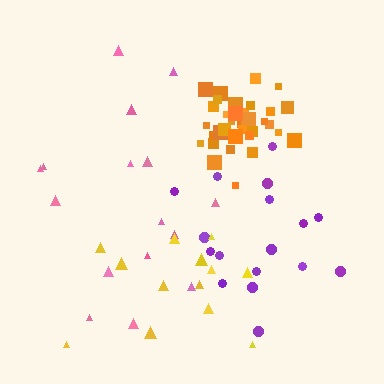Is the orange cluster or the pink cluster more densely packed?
Orange.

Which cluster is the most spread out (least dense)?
Yellow.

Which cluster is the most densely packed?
Orange.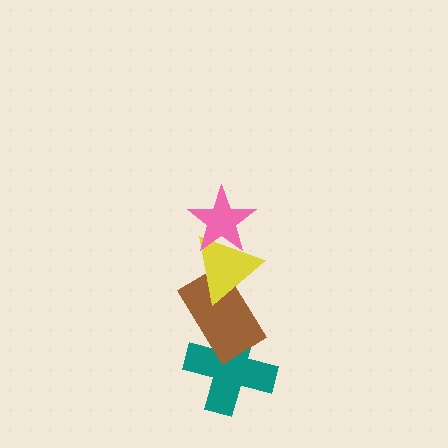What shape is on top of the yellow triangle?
The pink star is on top of the yellow triangle.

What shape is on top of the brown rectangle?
The yellow triangle is on top of the brown rectangle.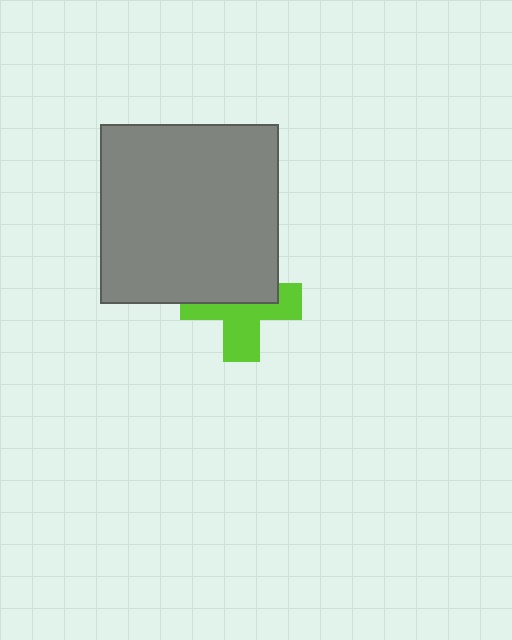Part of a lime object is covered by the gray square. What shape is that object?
It is a cross.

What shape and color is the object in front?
The object in front is a gray square.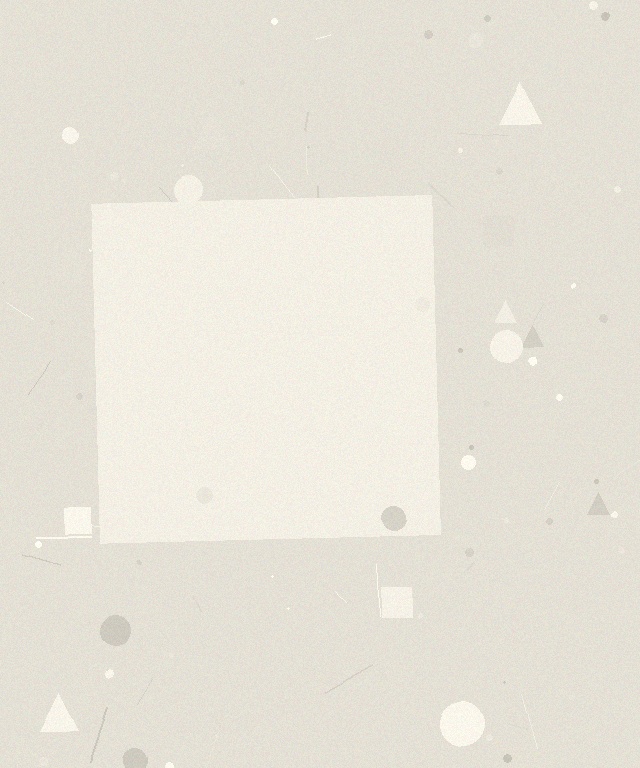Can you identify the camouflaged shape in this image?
The camouflaged shape is a square.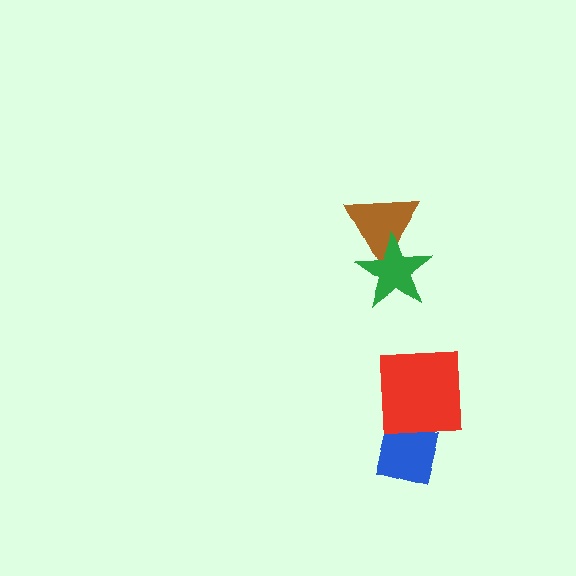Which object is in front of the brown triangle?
The green star is in front of the brown triangle.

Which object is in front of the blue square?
The red square is in front of the blue square.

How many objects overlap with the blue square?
1 object overlaps with the blue square.